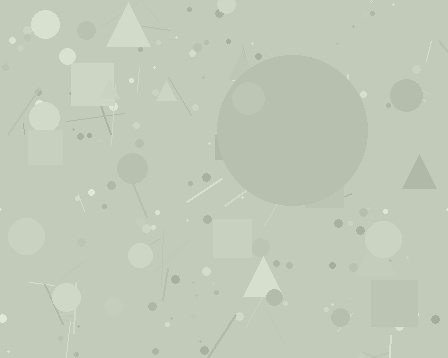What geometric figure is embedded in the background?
A circle is embedded in the background.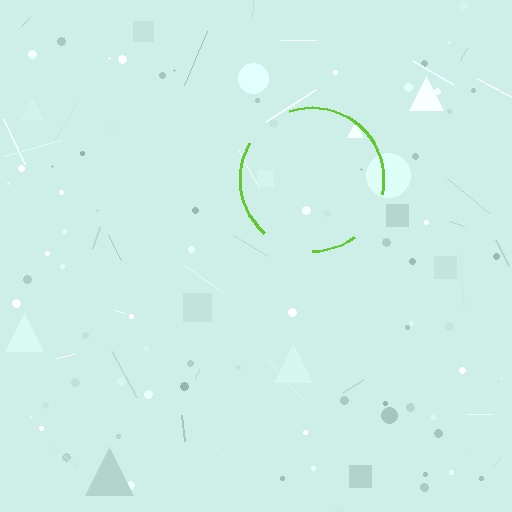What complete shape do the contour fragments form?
The contour fragments form a circle.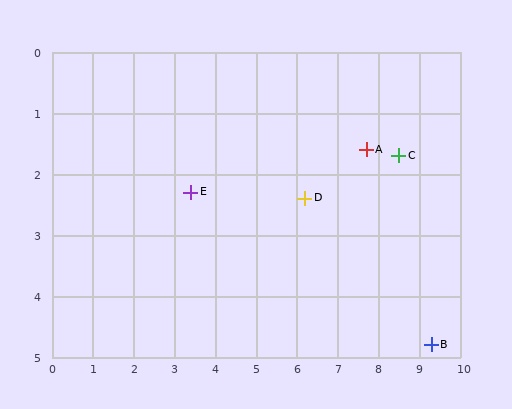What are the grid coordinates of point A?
Point A is at approximately (7.7, 1.6).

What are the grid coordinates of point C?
Point C is at approximately (8.5, 1.7).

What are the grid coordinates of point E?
Point E is at approximately (3.4, 2.3).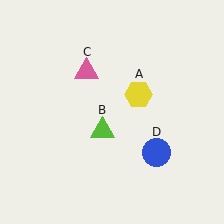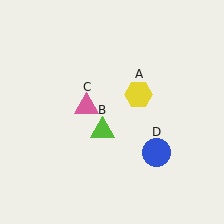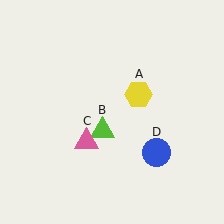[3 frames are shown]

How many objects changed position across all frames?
1 object changed position: pink triangle (object C).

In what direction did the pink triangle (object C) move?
The pink triangle (object C) moved down.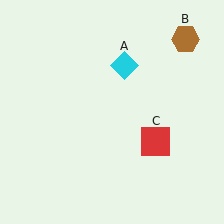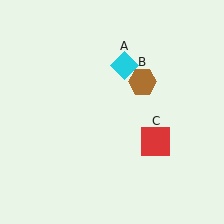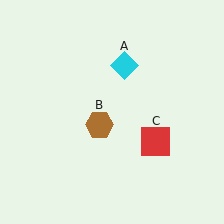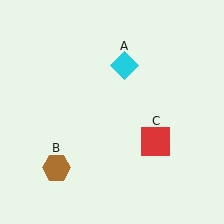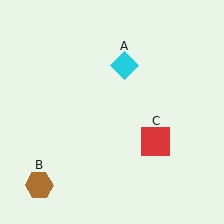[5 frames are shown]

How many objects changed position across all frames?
1 object changed position: brown hexagon (object B).